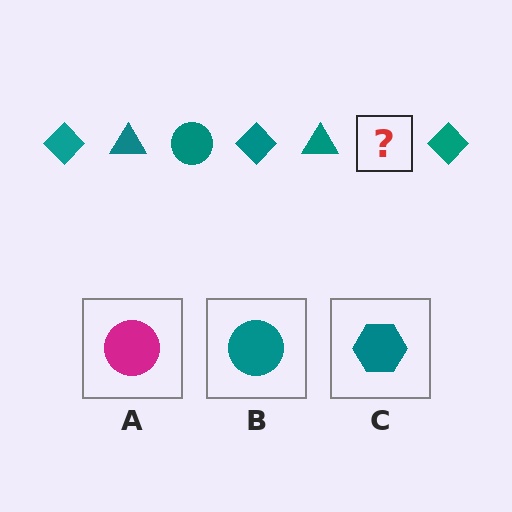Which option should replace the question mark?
Option B.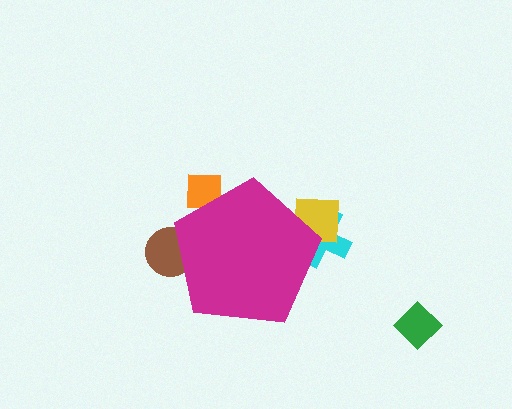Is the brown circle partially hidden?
Yes, the brown circle is partially hidden behind the magenta pentagon.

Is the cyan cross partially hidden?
Yes, the cyan cross is partially hidden behind the magenta pentagon.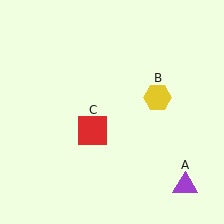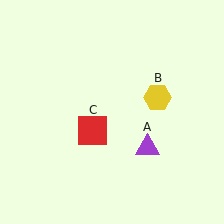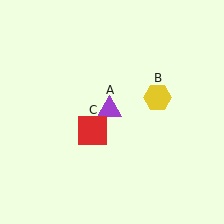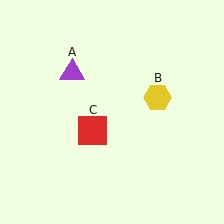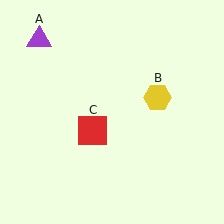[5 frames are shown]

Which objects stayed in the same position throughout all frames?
Yellow hexagon (object B) and red square (object C) remained stationary.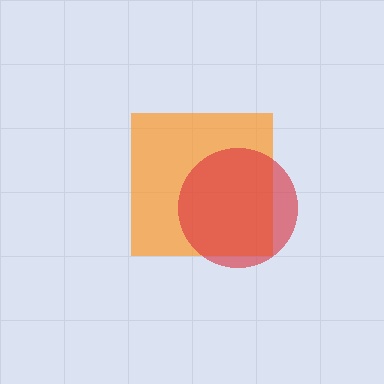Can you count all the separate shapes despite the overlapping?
Yes, there are 2 separate shapes.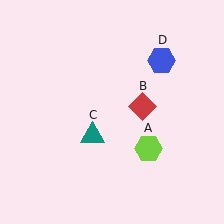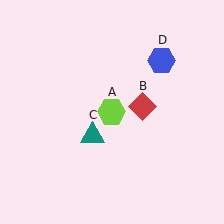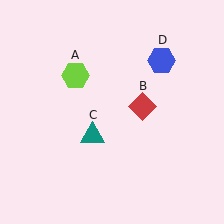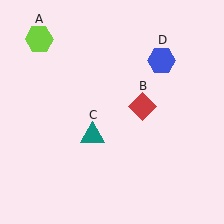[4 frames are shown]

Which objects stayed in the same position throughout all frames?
Red diamond (object B) and teal triangle (object C) and blue hexagon (object D) remained stationary.